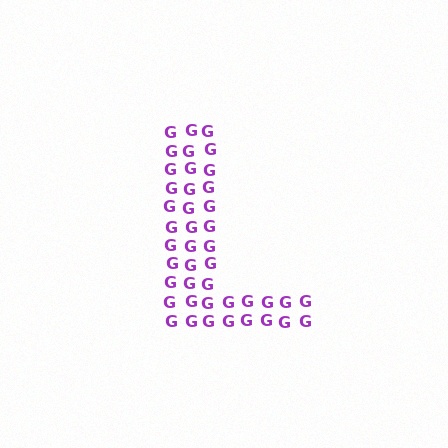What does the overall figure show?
The overall figure shows the letter L.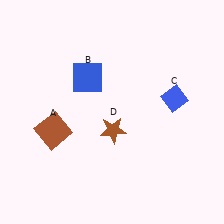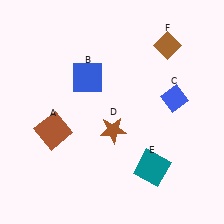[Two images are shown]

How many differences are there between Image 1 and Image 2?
There are 2 differences between the two images.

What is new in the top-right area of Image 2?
A brown diamond (F) was added in the top-right area of Image 2.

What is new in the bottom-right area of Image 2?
A teal square (E) was added in the bottom-right area of Image 2.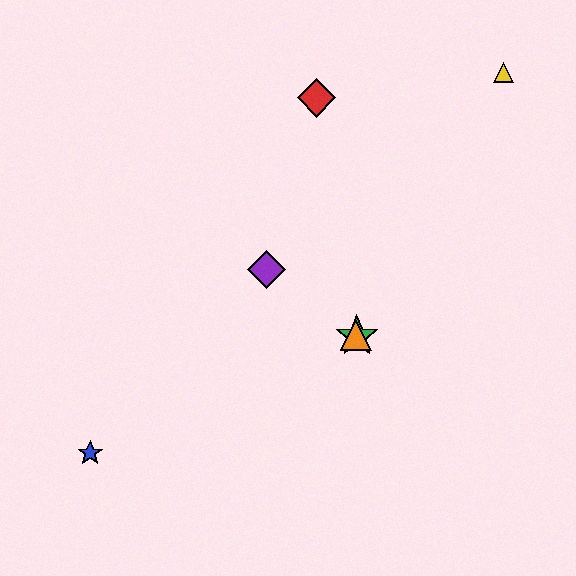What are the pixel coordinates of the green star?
The green star is at (357, 336).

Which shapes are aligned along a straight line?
The green star, the purple diamond, the orange triangle are aligned along a straight line.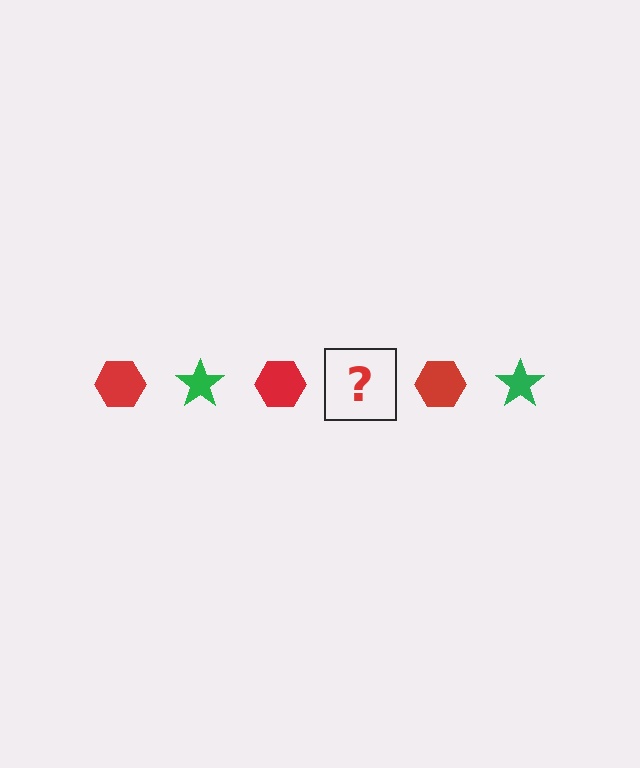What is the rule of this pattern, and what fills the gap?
The rule is that the pattern alternates between red hexagon and green star. The gap should be filled with a green star.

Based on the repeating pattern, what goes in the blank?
The blank should be a green star.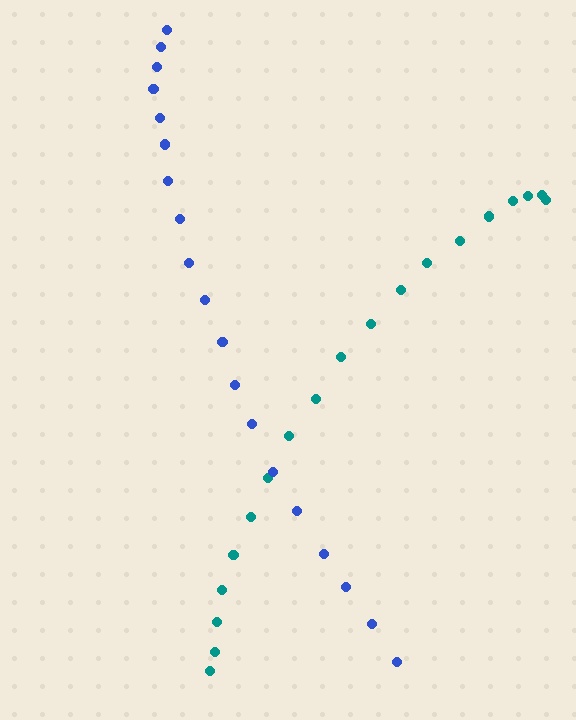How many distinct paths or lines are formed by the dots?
There are 2 distinct paths.